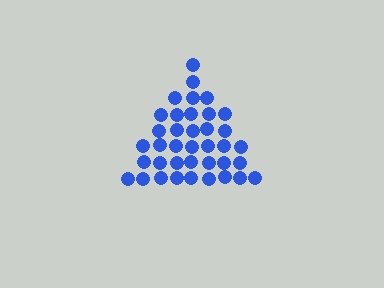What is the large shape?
The large shape is a triangle.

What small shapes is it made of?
It is made of small circles.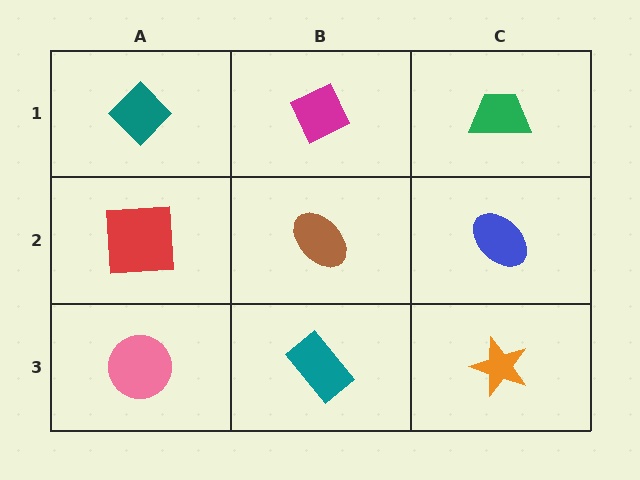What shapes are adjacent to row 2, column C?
A green trapezoid (row 1, column C), an orange star (row 3, column C), a brown ellipse (row 2, column B).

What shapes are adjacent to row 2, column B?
A magenta diamond (row 1, column B), a teal rectangle (row 3, column B), a red square (row 2, column A), a blue ellipse (row 2, column C).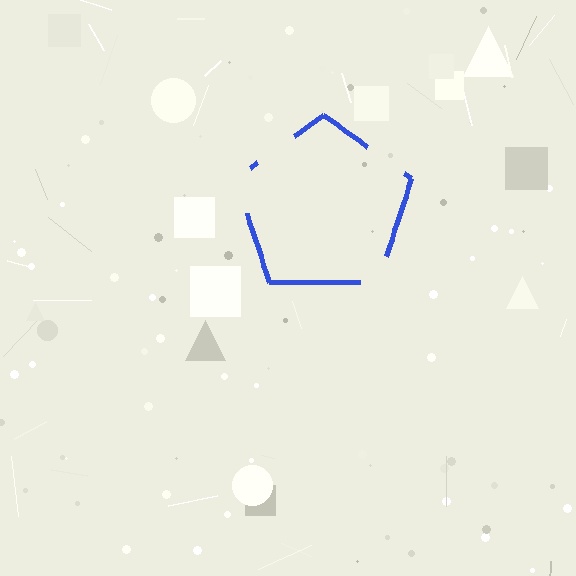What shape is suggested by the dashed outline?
The dashed outline suggests a pentagon.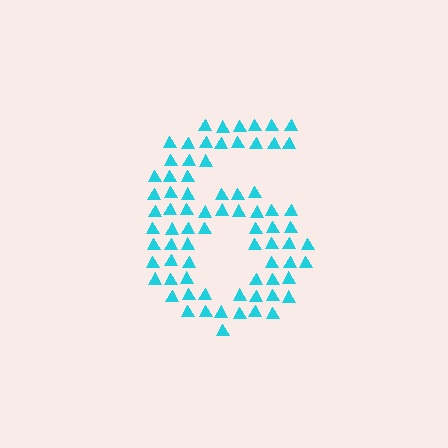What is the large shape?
The large shape is the digit 6.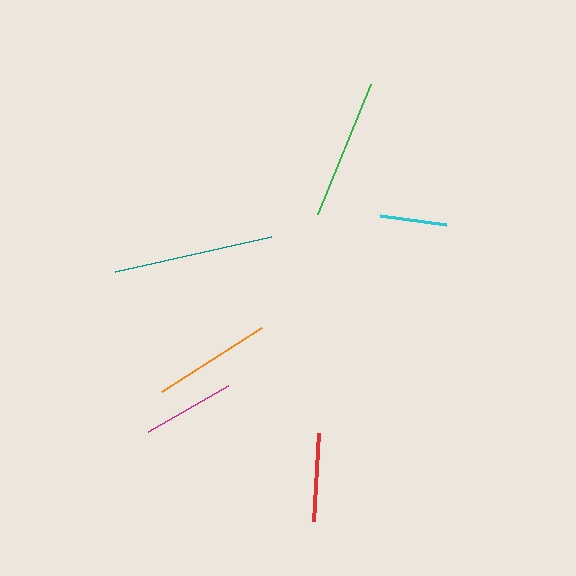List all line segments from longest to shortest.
From longest to shortest: teal, green, orange, magenta, red, cyan.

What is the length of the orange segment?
The orange segment is approximately 119 pixels long.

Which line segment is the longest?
The teal line is the longest at approximately 159 pixels.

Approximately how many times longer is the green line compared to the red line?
The green line is approximately 1.6 times the length of the red line.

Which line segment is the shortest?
The cyan line is the shortest at approximately 66 pixels.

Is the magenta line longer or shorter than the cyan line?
The magenta line is longer than the cyan line.